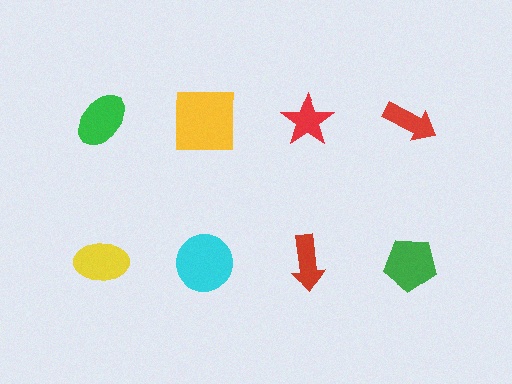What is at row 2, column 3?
A red arrow.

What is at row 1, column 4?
A red arrow.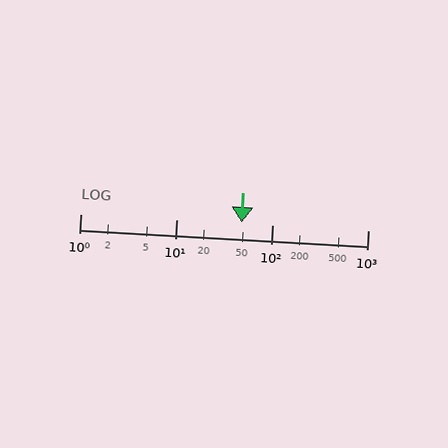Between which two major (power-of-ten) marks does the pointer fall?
The pointer is between 10 and 100.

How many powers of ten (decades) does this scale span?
The scale spans 3 decades, from 1 to 1000.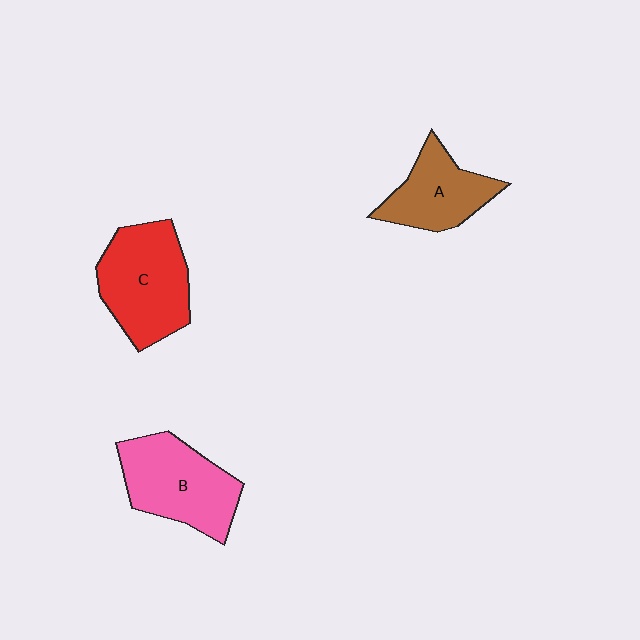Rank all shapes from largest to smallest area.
From largest to smallest: C (red), B (pink), A (brown).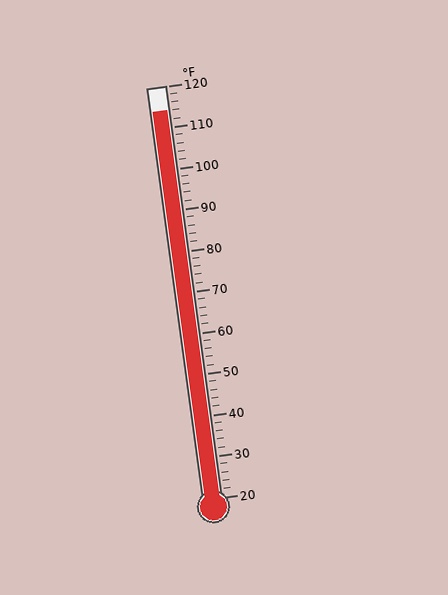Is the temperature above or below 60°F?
The temperature is above 60°F.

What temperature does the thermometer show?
The thermometer shows approximately 114°F.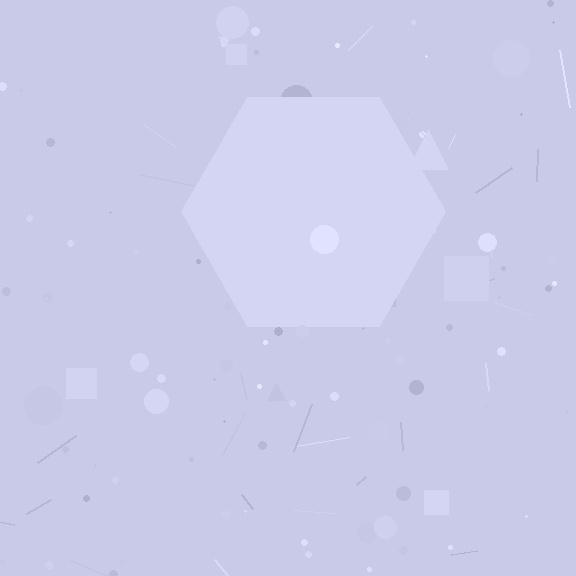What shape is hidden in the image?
A hexagon is hidden in the image.